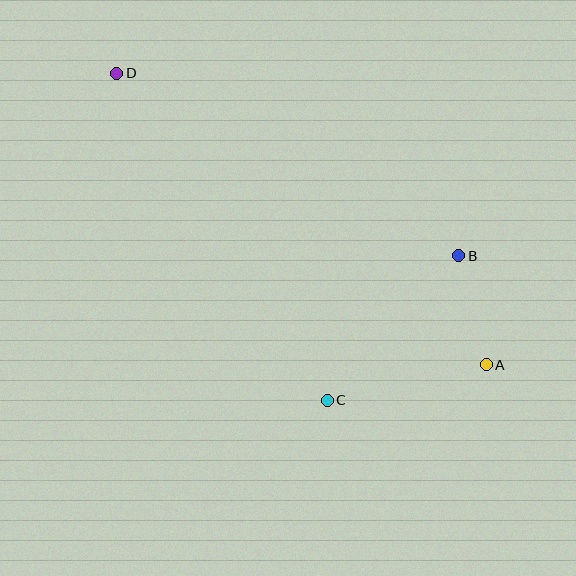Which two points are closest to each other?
Points A and B are closest to each other.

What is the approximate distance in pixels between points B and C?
The distance between B and C is approximately 195 pixels.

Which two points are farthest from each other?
Points A and D are farthest from each other.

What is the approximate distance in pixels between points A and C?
The distance between A and C is approximately 163 pixels.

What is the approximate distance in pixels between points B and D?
The distance between B and D is approximately 387 pixels.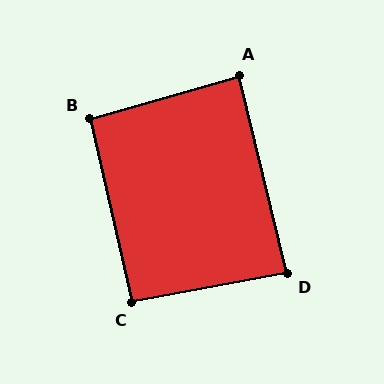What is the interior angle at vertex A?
Approximately 88 degrees (approximately right).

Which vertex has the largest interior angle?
B, at approximately 93 degrees.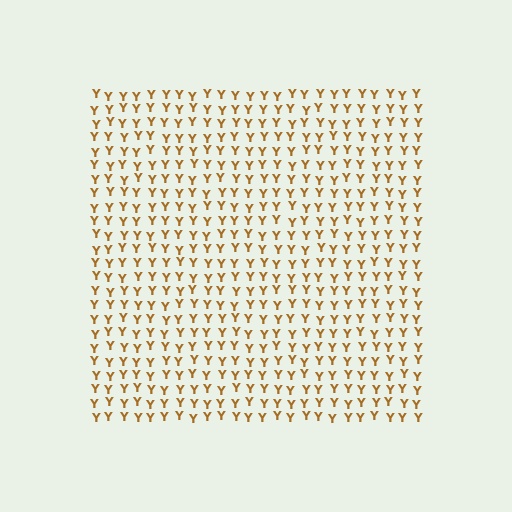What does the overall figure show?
The overall figure shows a square.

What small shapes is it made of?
It is made of small letter Y's.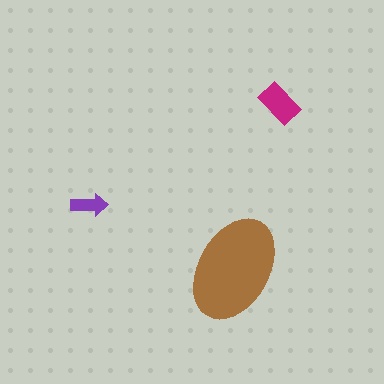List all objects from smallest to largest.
The purple arrow, the magenta rectangle, the brown ellipse.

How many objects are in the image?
There are 3 objects in the image.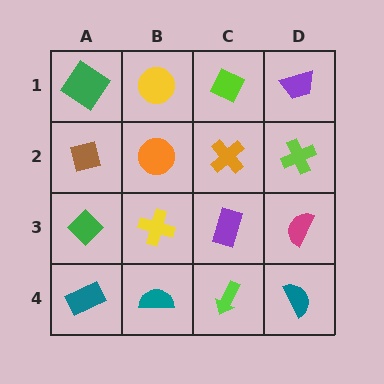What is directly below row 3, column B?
A teal semicircle.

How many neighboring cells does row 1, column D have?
2.